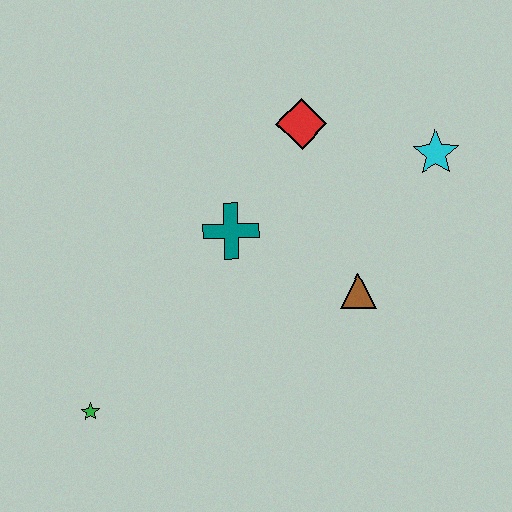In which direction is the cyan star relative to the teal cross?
The cyan star is to the right of the teal cross.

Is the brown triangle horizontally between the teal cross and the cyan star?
Yes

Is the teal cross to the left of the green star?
No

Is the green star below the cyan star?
Yes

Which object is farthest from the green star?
The cyan star is farthest from the green star.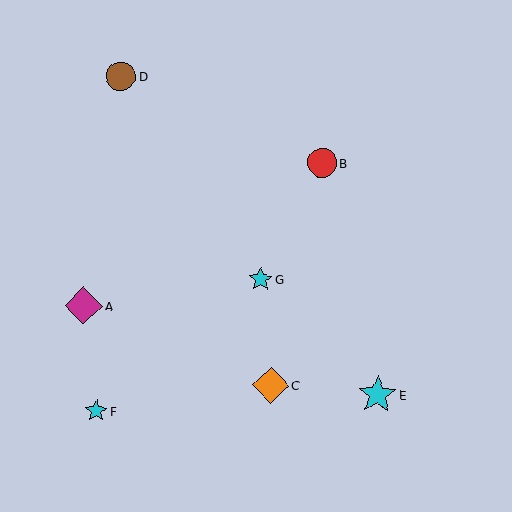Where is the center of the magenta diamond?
The center of the magenta diamond is at (83, 306).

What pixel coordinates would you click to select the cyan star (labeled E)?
Click at (377, 394) to select the cyan star E.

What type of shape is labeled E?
Shape E is a cyan star.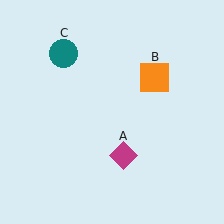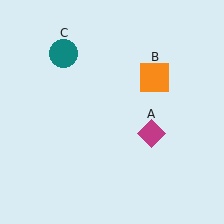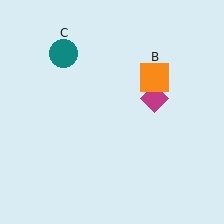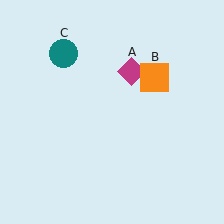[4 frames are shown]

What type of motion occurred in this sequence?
The magenta diamond (object A) rotated counterclockwise around the center of the scene.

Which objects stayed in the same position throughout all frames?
Orange square (object B) and teal circle (object C) remained stationary.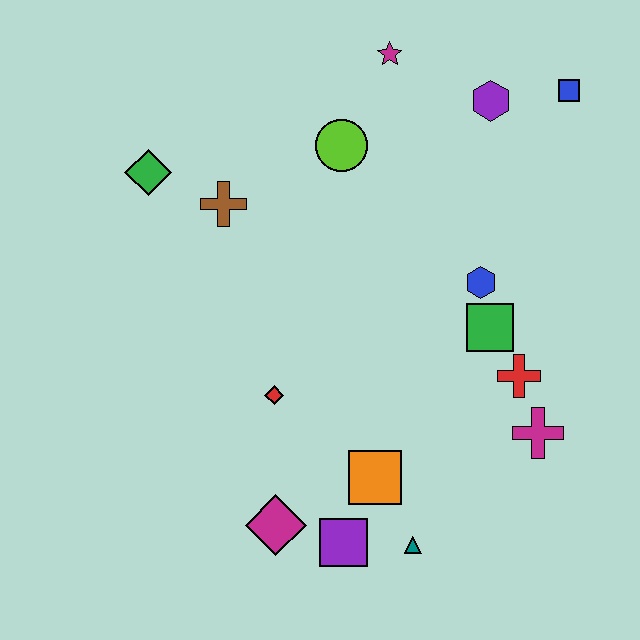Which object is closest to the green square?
The blue hexagon is closest to the green square.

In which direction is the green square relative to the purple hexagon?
The green square is below the purple hexagon.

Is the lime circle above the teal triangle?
Yes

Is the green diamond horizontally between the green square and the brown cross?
No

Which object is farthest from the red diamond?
The blue square is farthest from the red diamond.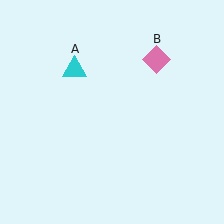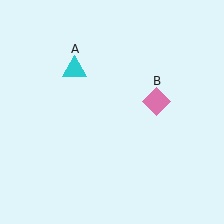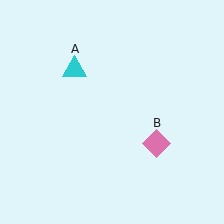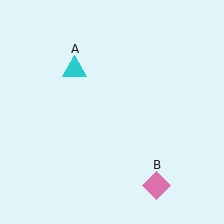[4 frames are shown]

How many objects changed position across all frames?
1 object changed position: pink diamond (object B).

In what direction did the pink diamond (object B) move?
The pink diamond (object B) moved down.